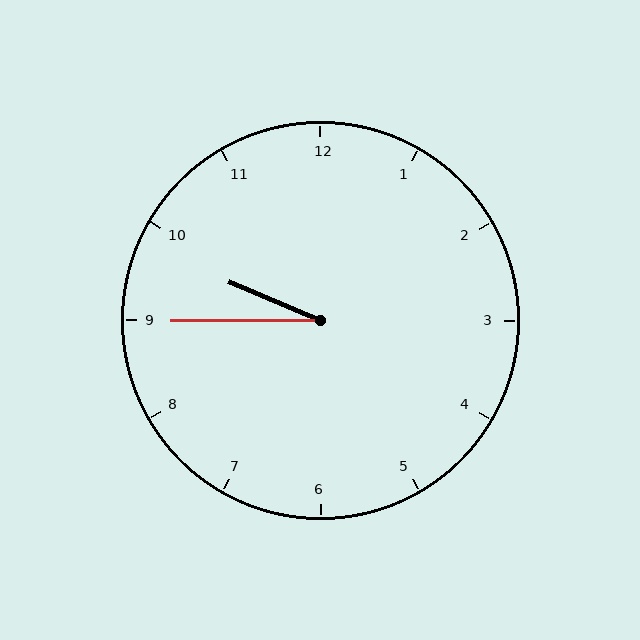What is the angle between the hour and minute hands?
Approximately 22 degrees.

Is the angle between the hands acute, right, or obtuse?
It is acute.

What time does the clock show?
9:45.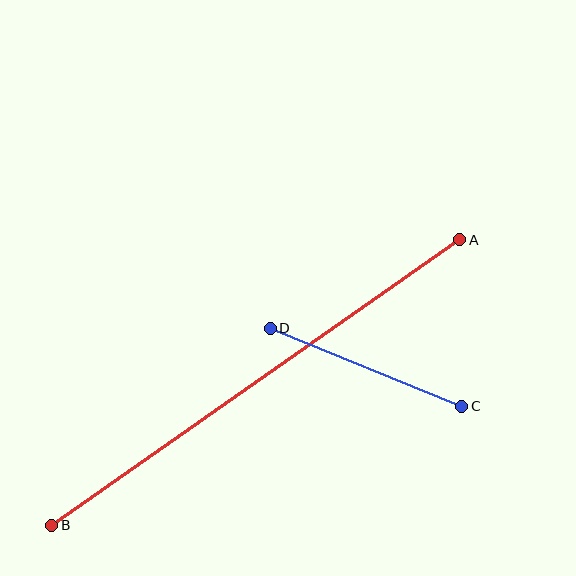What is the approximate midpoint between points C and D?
The midpoint is at approximately (366, 367) pixels.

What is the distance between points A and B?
The distance is approximately 498 pixels.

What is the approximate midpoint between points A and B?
The midpoint is at approximately (256, 382) pixels.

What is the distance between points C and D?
The distance is approximately 207 pixels.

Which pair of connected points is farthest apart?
Points A and B are farthest apart.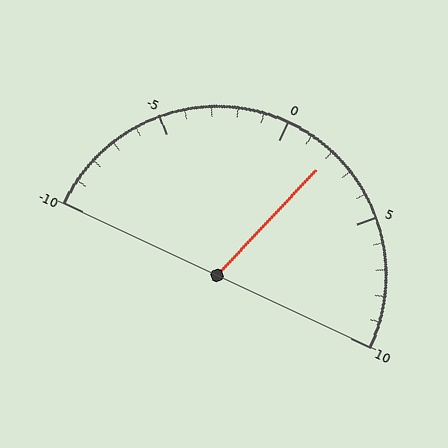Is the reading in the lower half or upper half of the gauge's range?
The reading is in the upper half of the range (-10 to 10).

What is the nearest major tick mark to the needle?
The nearest major tick mark is 0.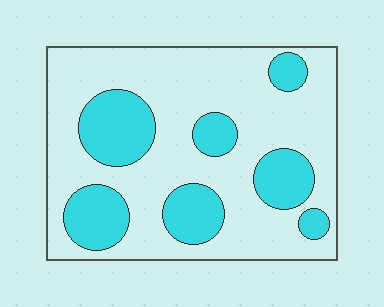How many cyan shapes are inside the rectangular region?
7.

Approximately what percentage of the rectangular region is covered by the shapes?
Approximately 30%.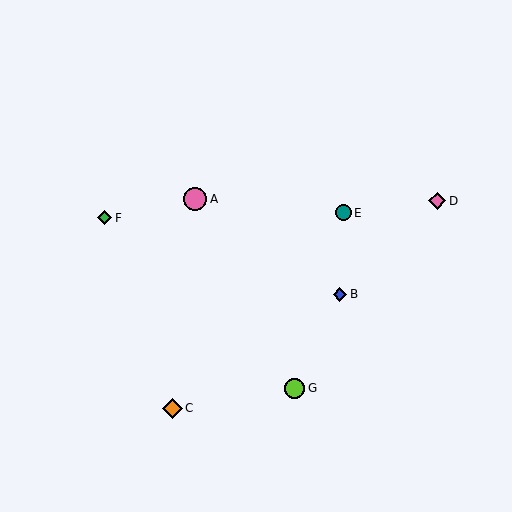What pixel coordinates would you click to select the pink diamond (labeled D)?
Click at (437, 201) to select the pink diamond D.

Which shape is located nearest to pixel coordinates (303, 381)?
The lime circle (labeled G) at (295, 388) is nearest to that location.